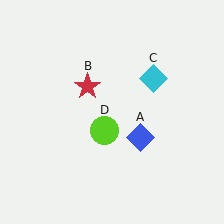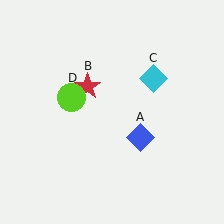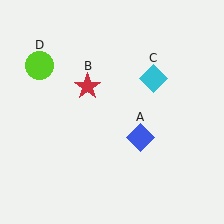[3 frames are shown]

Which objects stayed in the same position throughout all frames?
Blue diamond (object A) and red star (object B) and cyan diamond (object C) remained stationary.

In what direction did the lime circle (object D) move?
The lime circle (object D) moved up and to the left.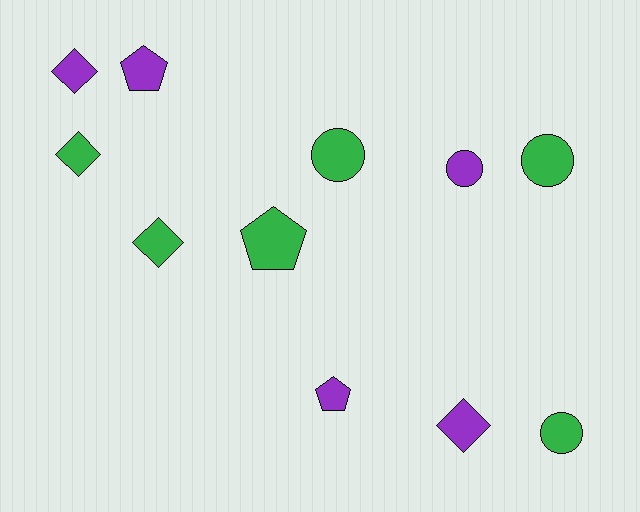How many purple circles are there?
There is 1 purple circle.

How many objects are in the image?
There are 11 objects.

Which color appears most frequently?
Green, with 6 objects.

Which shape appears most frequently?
Circle, with 4 objects.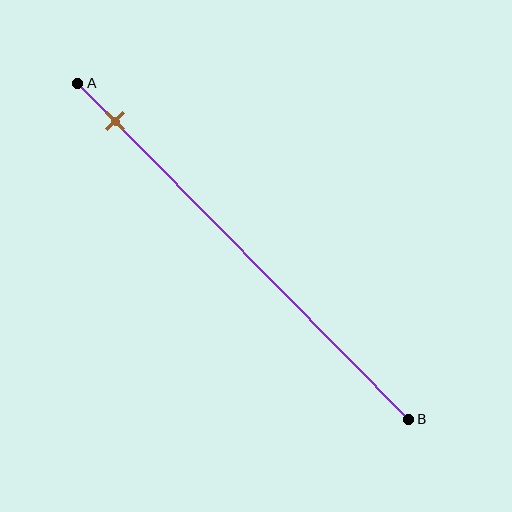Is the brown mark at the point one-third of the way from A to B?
No, the mark is at about 10% from A, not at the 33% one-third point.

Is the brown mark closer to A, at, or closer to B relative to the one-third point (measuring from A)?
The brown mark is closer to point A than the one-third point of segment AB.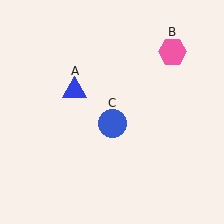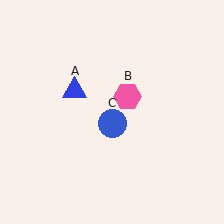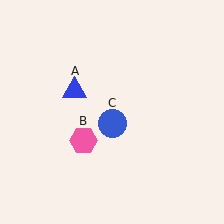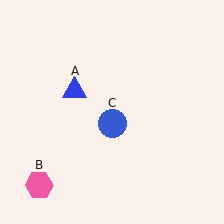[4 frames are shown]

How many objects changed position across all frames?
1 object changed position: pink hexagon (object B).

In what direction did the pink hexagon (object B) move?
The pink hexagon (object B) moved down and to the left.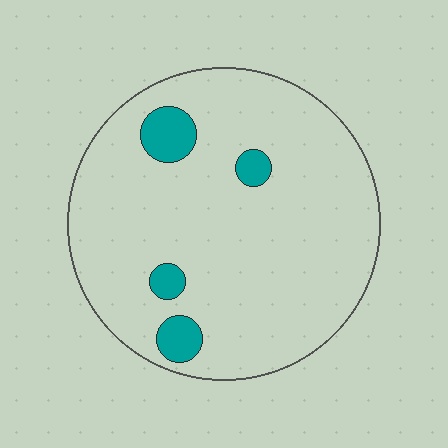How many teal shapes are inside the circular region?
4.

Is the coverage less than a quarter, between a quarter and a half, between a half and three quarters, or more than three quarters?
Less than a quarter.